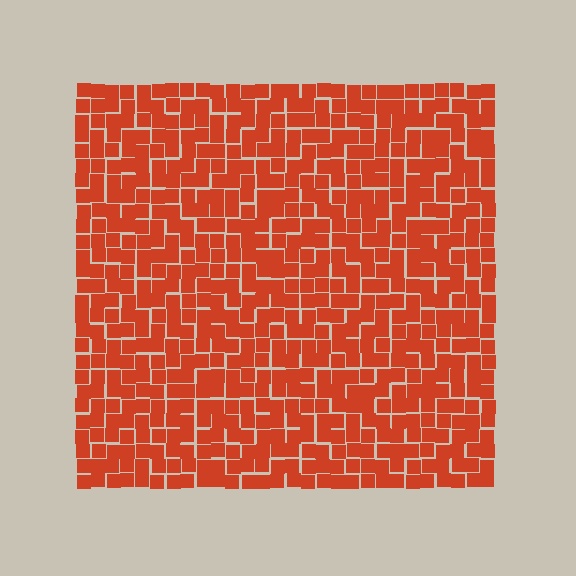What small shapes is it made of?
It is made of small squares.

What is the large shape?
The large shape is a square.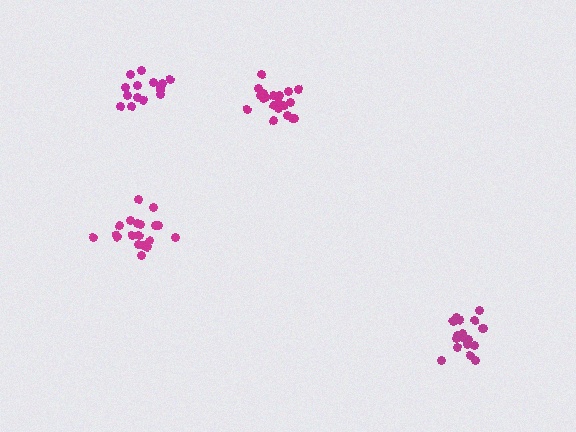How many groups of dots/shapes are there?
There are 4 groups.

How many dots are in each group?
Group 1: 20 dots, Group 2: 19 dots, Group 3: 15 dots, Group 4: 19 dots (73 total).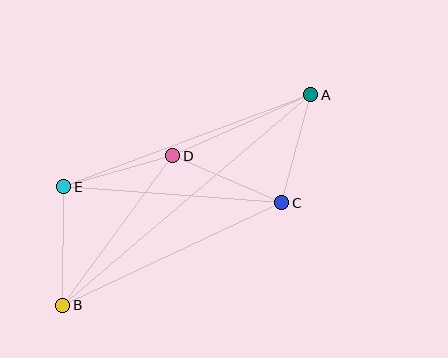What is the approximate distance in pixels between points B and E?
The distance between B and E is approximately 118 pixels.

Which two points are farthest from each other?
Points A and B are farthest from each other.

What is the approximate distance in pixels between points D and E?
The distance between D and E is approximately 114 pixels.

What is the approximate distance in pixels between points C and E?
The distance between C and E is approximately 219 pixels.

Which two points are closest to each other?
Points A and C are closest to each other.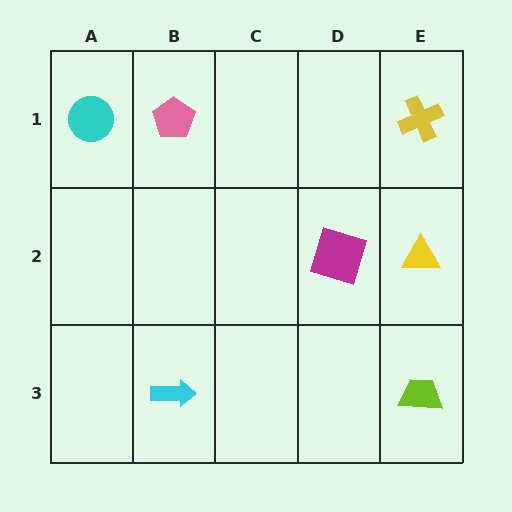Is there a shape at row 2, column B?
No, that cell is empty.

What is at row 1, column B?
A pink pentagon.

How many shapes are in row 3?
2 shapes.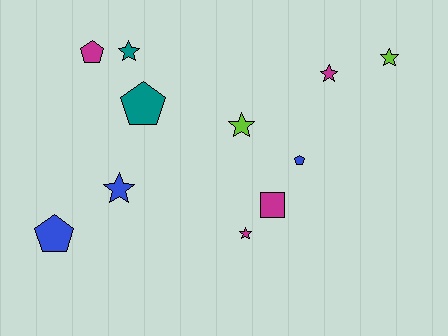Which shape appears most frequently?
Star, with 6 objects.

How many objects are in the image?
There are 11 objects.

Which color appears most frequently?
Magenta, with 4 objects.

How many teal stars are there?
There is 1 teal star.